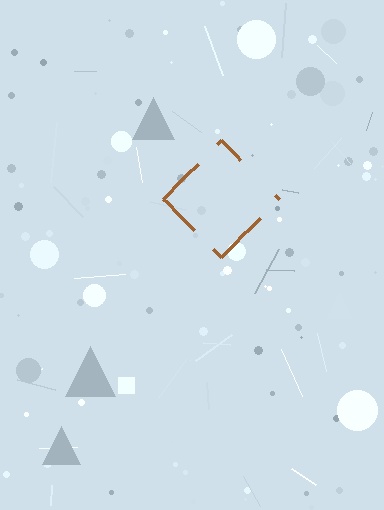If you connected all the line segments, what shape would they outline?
They would outline a diamond.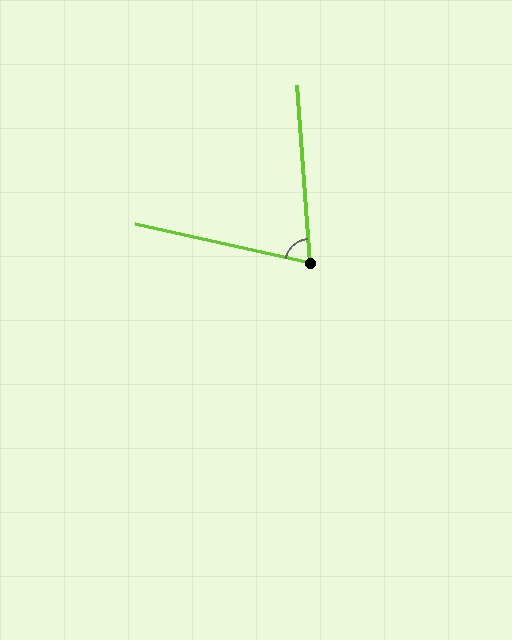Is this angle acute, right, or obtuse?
It is acute.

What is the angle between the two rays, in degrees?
Approximately 73 degrees.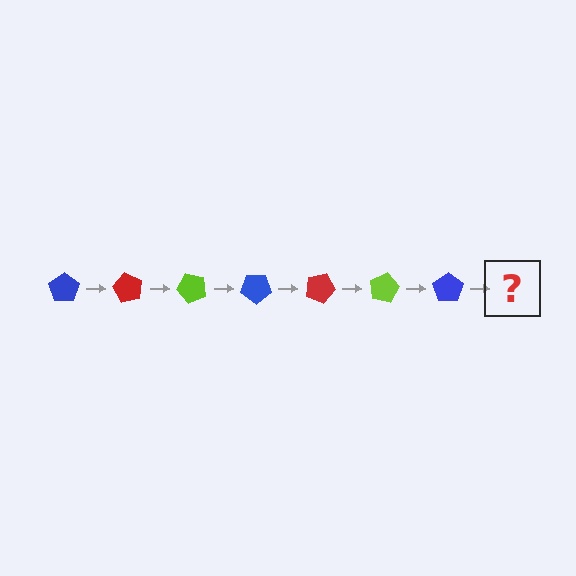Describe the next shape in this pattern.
It should be a red pentagon, rotated 420 degrees from the start.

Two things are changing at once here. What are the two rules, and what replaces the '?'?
The two rules are that it rotates 60 degrees each step and the color cycles through blue, red, and lime. The '?' should be a red pentagon, rotated 420 degrees from the start.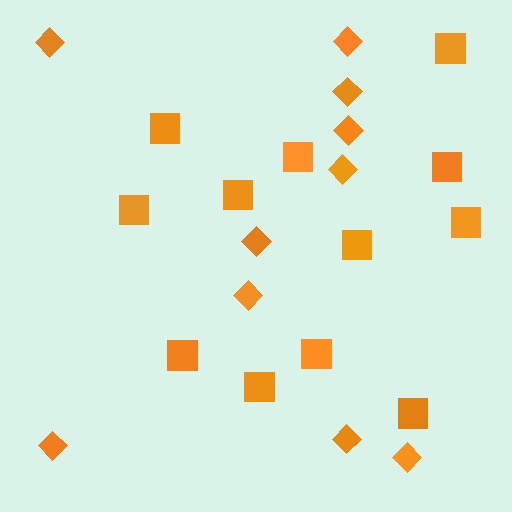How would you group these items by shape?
There are 2 groups: one group of diamonds (10) and one group of squares (12).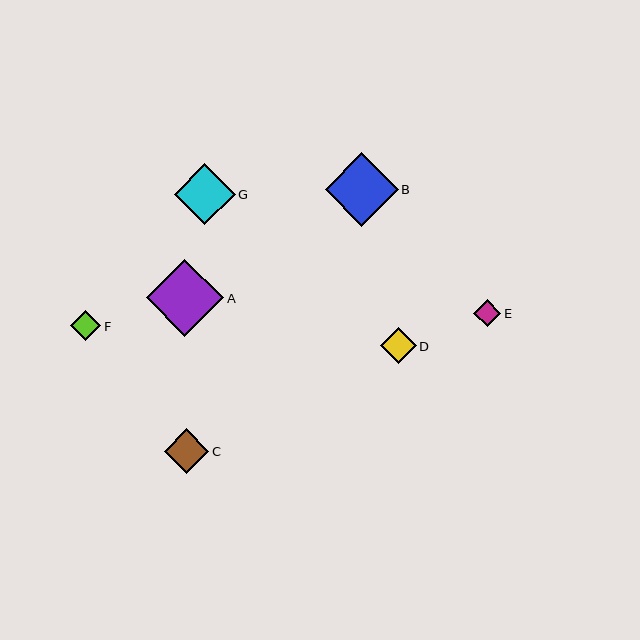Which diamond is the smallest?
Diamond E is the smallest with a size of approximately 27 pixels.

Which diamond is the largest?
Diamond A is the largest with a size of approximately 77 pixels.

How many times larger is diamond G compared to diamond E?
Diamond G is approximately 2.2 times the size of diamond E.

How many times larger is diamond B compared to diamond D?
Diamond B is approximately 2.1 times the size of diamond D.